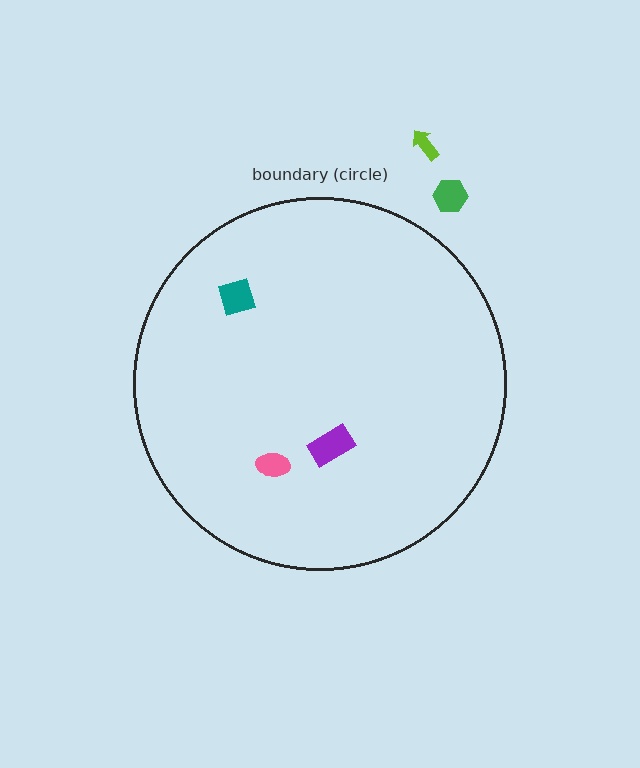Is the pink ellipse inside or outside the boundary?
Inside.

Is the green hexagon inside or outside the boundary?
Outside.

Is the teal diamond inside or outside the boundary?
Inside.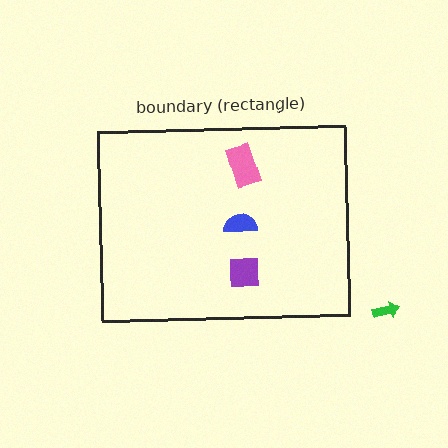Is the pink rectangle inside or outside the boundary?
Inside.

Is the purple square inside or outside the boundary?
Inside.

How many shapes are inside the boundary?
3 inside, 1 outside.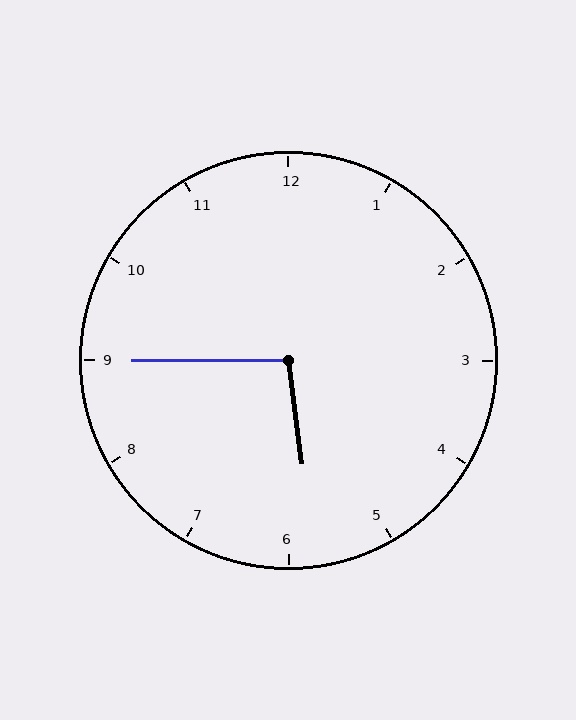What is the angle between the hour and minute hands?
Approximately 98 degrees.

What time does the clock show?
5:45.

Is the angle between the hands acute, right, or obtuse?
It is obtuse.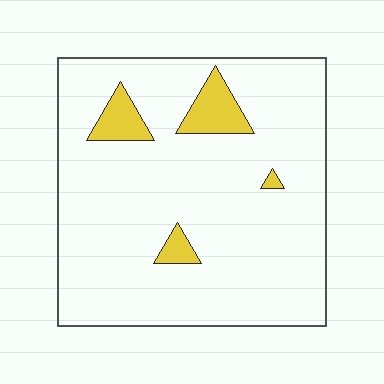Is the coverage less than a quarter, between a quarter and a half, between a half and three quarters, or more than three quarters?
Less than a quarter.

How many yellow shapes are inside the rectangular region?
4.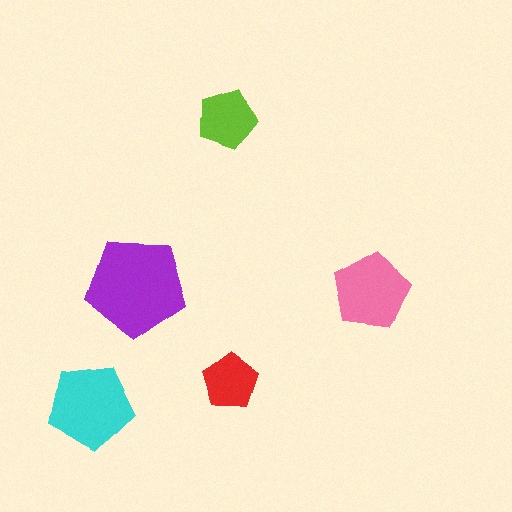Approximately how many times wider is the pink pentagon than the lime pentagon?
About 1.5 times wider.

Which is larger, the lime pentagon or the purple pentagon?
The purple one.